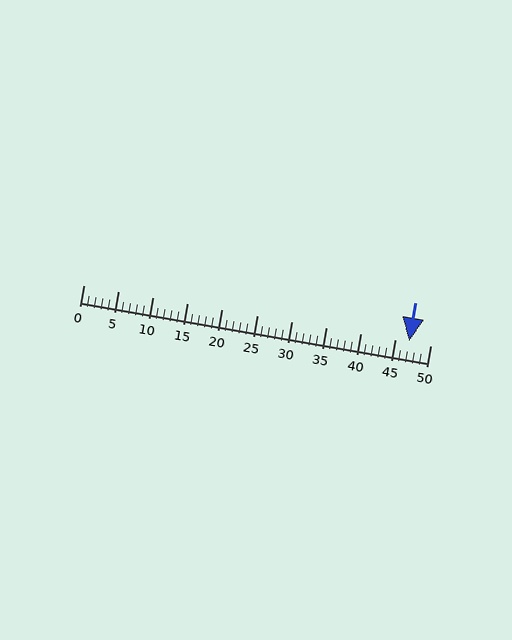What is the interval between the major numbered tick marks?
The major tick marks are spaced 5 units apart.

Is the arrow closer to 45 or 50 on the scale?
The arrow is closer to 45.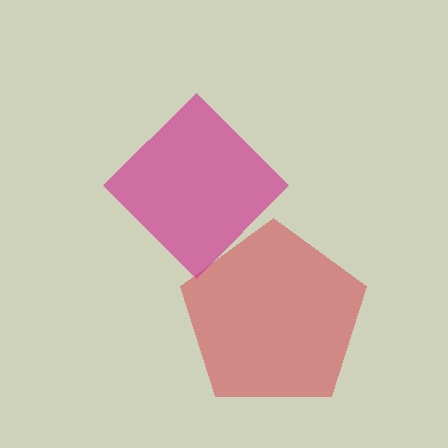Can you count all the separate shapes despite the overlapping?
Yes, there are 2 separate shapes.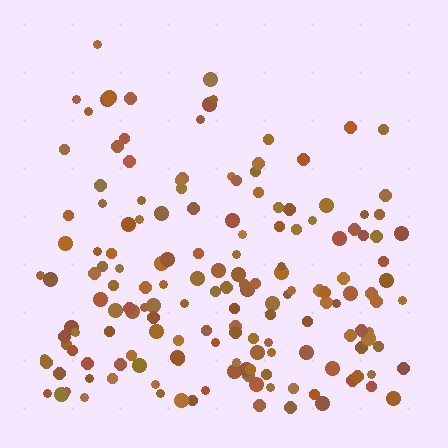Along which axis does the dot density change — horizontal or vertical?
Vertical.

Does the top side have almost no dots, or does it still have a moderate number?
Still a moderate number, just noticeably fewer than the bottom.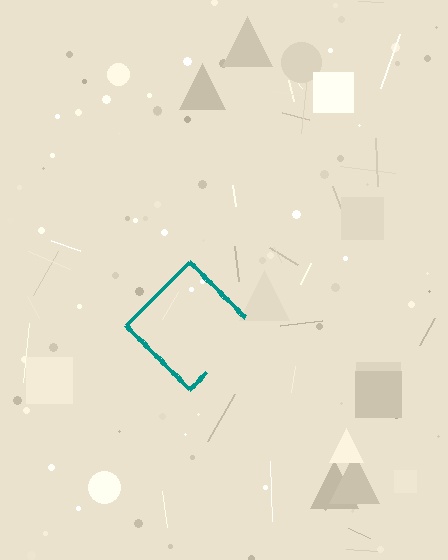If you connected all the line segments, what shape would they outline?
They would outline a diamond.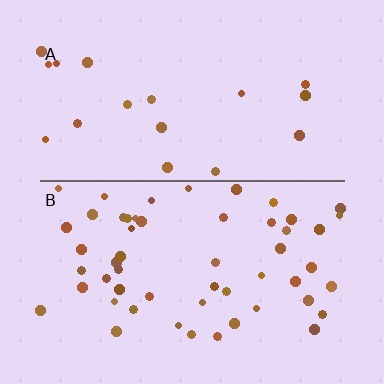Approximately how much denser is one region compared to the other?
Approximately 2.9× — region B over region A.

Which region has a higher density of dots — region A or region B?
B (the bottom).